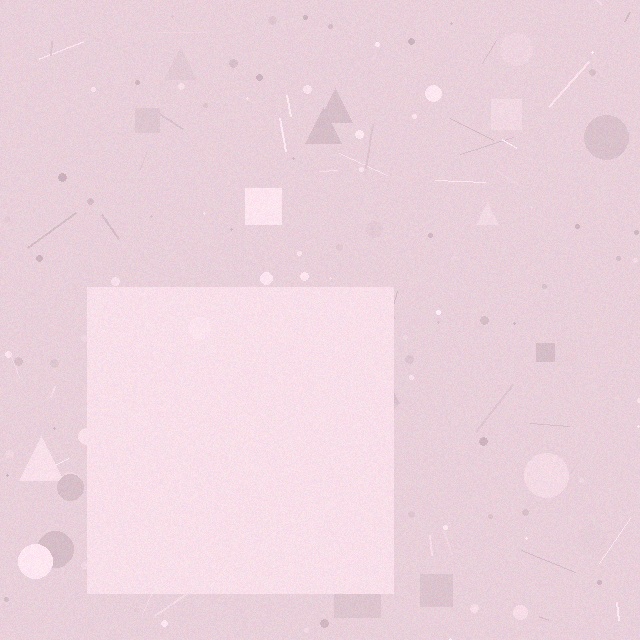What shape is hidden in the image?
A square is hidden in the image.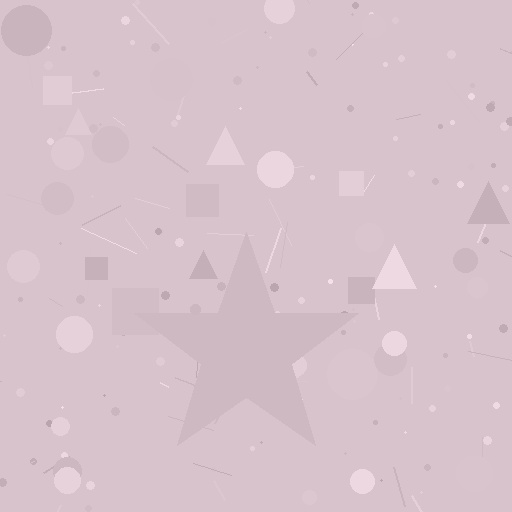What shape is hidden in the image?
A star is hidden in the image.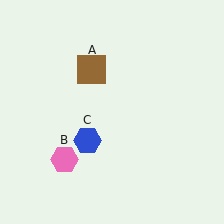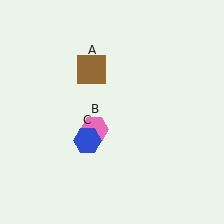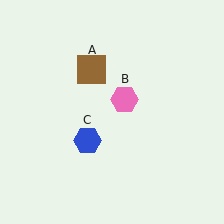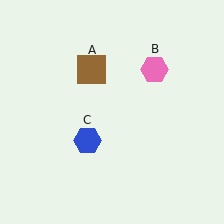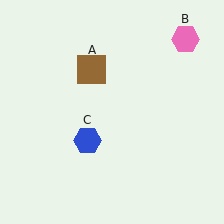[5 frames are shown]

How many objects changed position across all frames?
1 object changed position: pink hexagon (object B).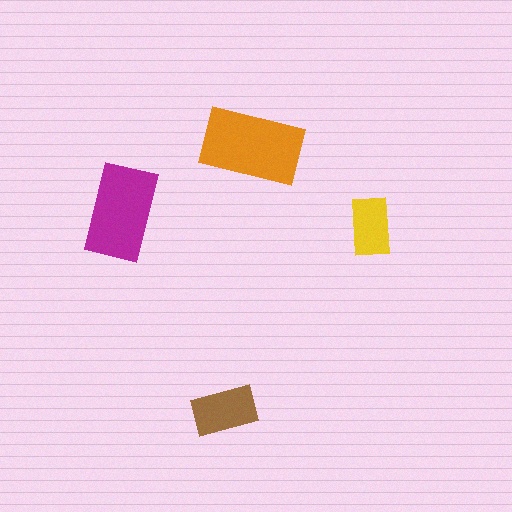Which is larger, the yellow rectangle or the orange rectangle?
The orange one.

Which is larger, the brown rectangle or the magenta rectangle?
The magenta one.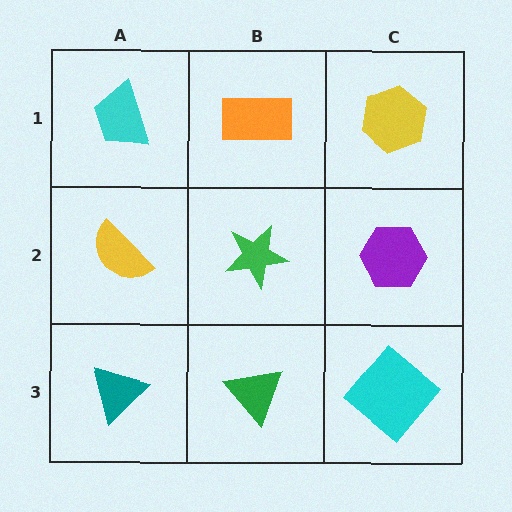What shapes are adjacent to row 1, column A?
A yellow semicircle (row 2, column A), an orange rectangle (row 1, column B).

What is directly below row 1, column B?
A green star.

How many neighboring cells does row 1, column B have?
3.